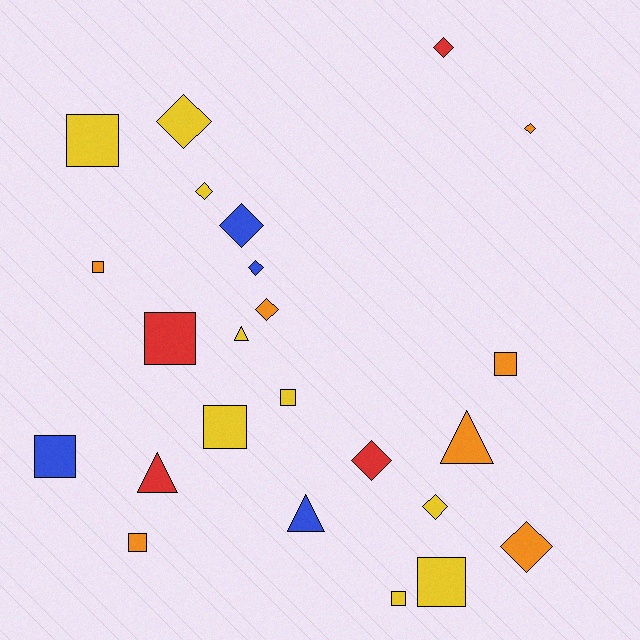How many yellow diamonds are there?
There are 3 yellow diamonds.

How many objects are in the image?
There are 24 objects.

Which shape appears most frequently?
Diamond, with 10 objects.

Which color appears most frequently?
Yellow, with 9 objects.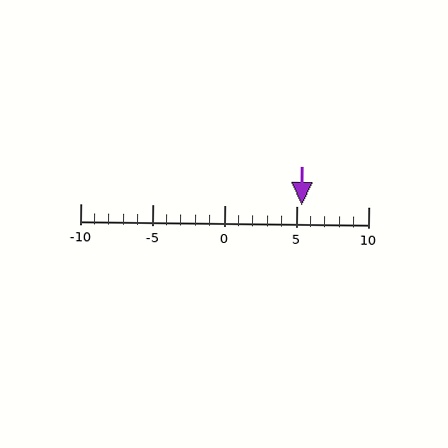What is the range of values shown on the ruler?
The ruler shows values from -10 to 10.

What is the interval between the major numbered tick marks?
The major tick marks are spaced 5 units apart.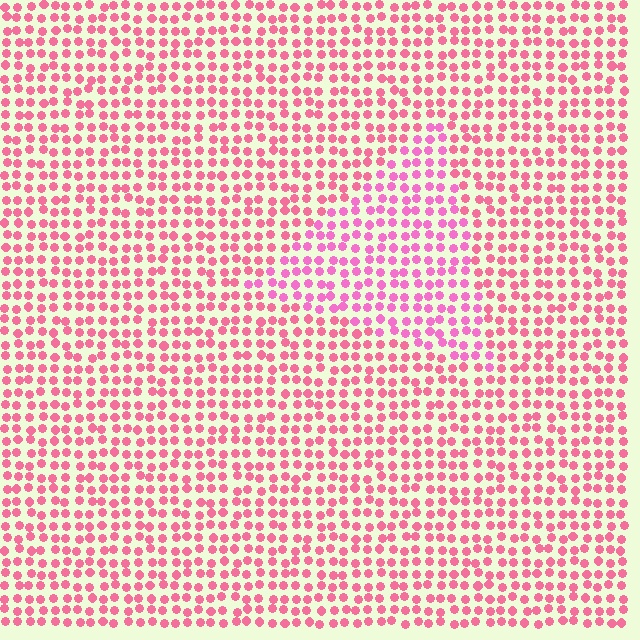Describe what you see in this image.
The image is filled with small pink elements in a uniform arrangement. A triangle-shaped region is visible where the elements are tinted to a slightly different hue, forming a subtle color boundary.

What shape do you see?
I see a triangle.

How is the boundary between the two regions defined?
The boundary is defined purely by a slight shift in hue (about 22 degrees). Spacing, size, and orientation are identical on both sides.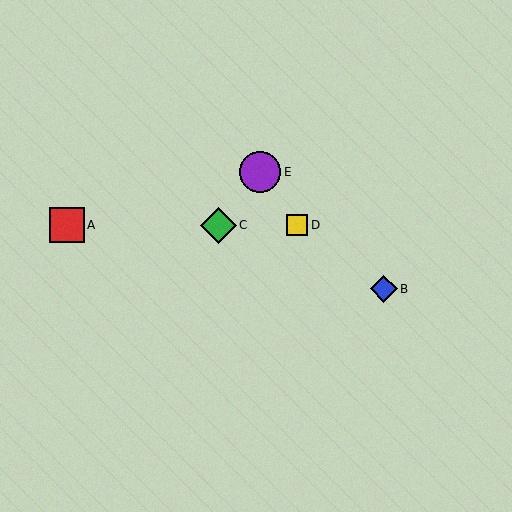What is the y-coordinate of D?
Object D is at y≈225.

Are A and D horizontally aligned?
Yes, both are at y≈225.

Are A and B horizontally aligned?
No, A is at y≈225 and B is at y≈289.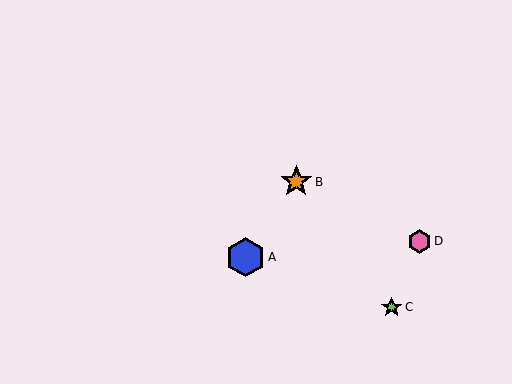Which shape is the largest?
The blue hexagon (labeled A) is the largest.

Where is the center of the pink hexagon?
The center of the pink hexagon is at (419, 241).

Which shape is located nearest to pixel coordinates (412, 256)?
The pink hexagon (labeled D) at (419, 241) is nearest to that location.